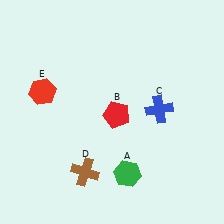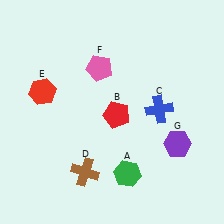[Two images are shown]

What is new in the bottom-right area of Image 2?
A purple hexagon (G) was added in the bottom-right area of Image 2.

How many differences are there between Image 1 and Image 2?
There are 2 differences between the two images.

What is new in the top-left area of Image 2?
A pink pentagon (F) was added in the top-left area of Image 2.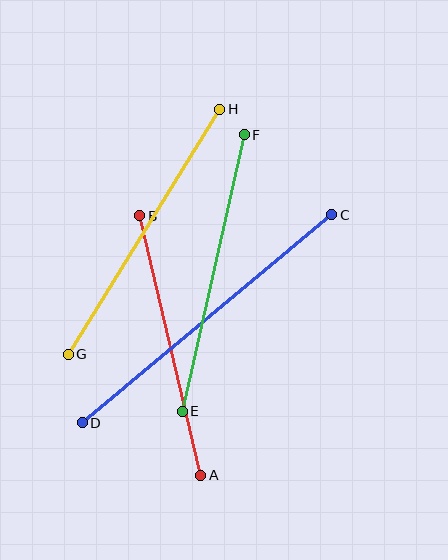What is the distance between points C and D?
The distance is approximately 325 pixels.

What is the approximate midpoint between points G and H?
The midpoint is at approximately (144, 232) pixels.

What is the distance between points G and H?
The distance is approximately 288 pixels.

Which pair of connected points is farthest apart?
Points C and D are farthest apart.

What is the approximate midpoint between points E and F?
The midpoint is at approximately (213, 273) pixels.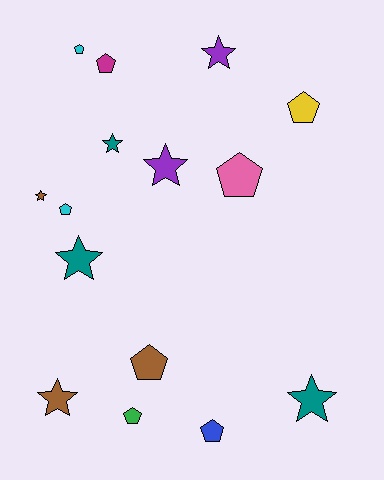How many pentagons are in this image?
There are 8 pentagons.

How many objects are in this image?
There are 15 objects.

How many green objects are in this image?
There is 1 green object.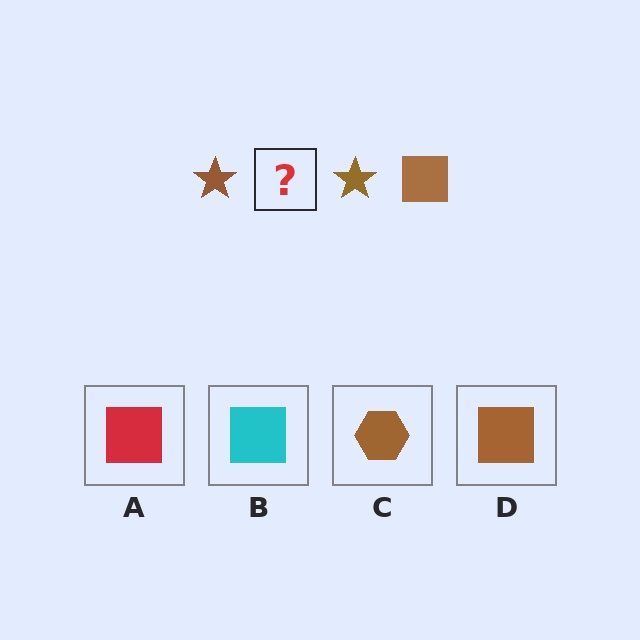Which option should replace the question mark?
Option D.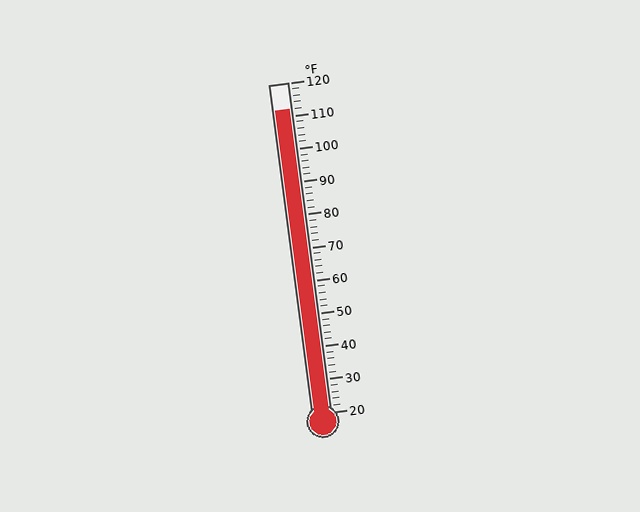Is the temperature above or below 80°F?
The temperature is above 80°F.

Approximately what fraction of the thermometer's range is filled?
The thermometer is filled to approximately 90% of its range.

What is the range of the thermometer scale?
The thermometer scale ranges from 20°F to 120°F.